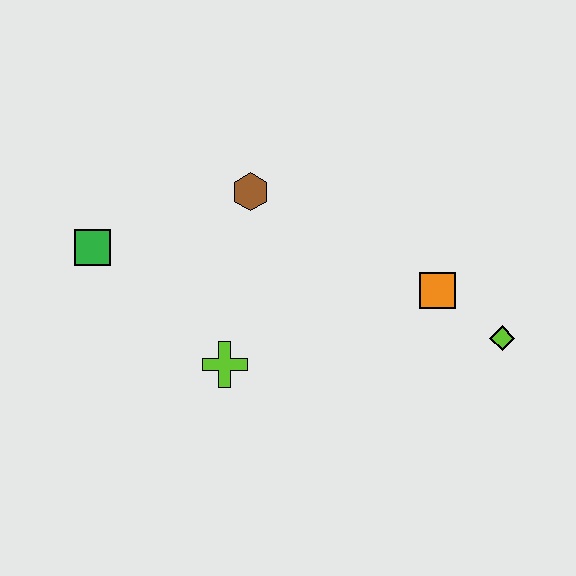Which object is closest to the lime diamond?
The orange square is closest to the lime diamond.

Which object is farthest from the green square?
The lime diamond is farthest from the green square.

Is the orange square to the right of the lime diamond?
No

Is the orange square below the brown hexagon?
Yes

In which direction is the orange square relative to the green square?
The orange square is to the right of the green square.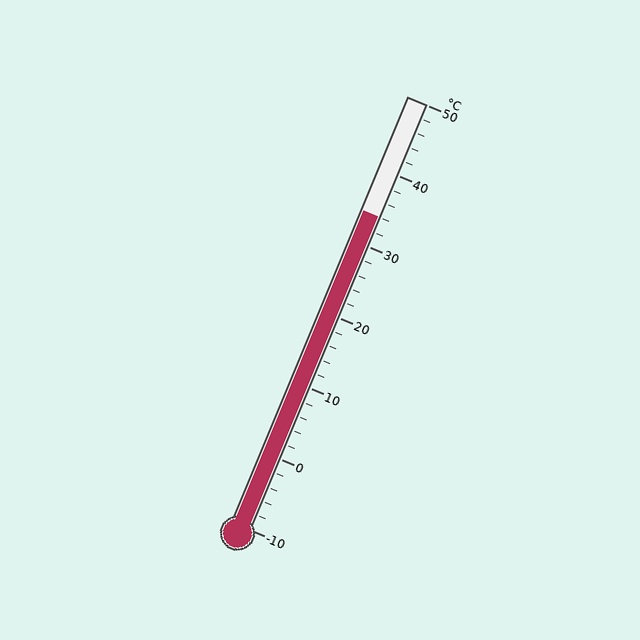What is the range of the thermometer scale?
The thermometer scale ranges from -10°C to 50°C.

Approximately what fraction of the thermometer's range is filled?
The thermometer is filled to approximately 75% of its range.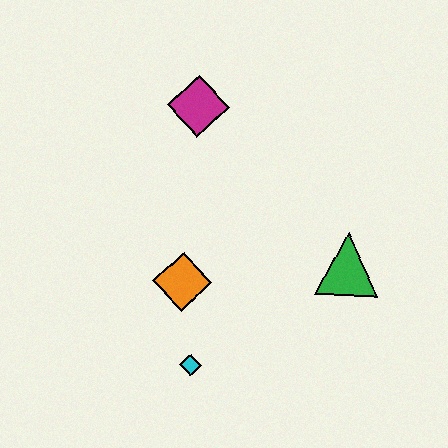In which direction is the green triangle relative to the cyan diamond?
The green triangle is to the right of the cyan diamond.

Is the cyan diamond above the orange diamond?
No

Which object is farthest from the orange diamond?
The magenta diamond is farthest from the orange diamond.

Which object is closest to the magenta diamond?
The orange diamond is closest to the magenta diamond.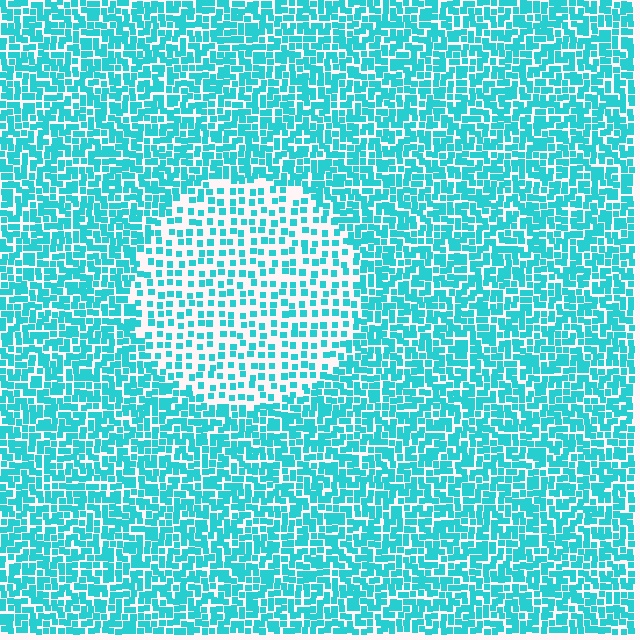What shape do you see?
I see a circle.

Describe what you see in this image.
The image contains small cyan elements arranged at two different densities. A circle-shaped region is visible where the elements are less densely packed than the surrounding area.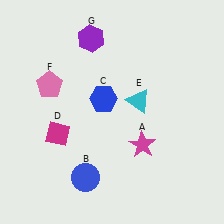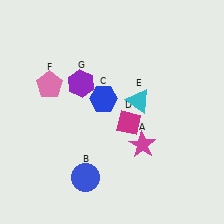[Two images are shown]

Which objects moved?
The objects that moved are: the magenta diamond (D), the purple hexagon (G).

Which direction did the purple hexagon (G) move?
The purple hexagon (G) moved down.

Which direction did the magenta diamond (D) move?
The magenta diamond (D) moved right.